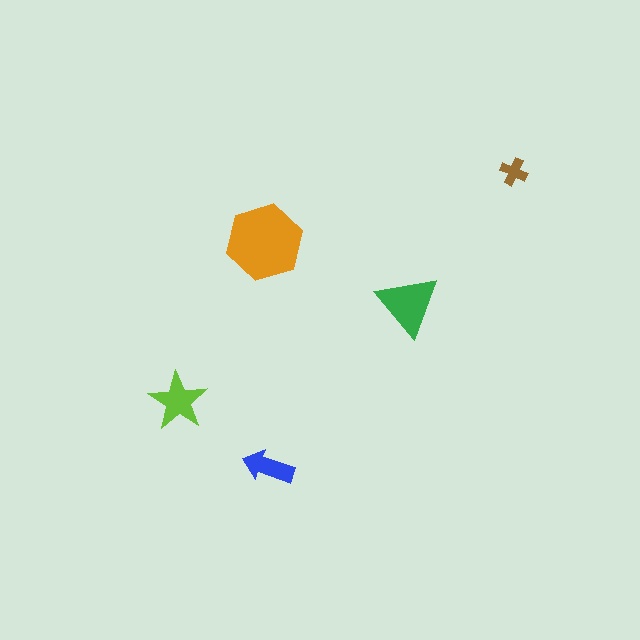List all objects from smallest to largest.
The brown cross, the blue arrow, the lime star, the green triangle, the orange hexagon.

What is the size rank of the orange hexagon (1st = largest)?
1st.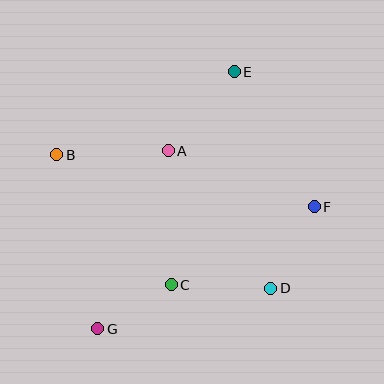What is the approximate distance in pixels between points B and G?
The distance between B and G is approximately 179 pixels.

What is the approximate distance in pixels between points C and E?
The distance between C and E is approximately 222 pixels.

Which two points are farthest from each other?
Points E and G are farthest from each other.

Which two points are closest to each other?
Points C and G are closest to each other.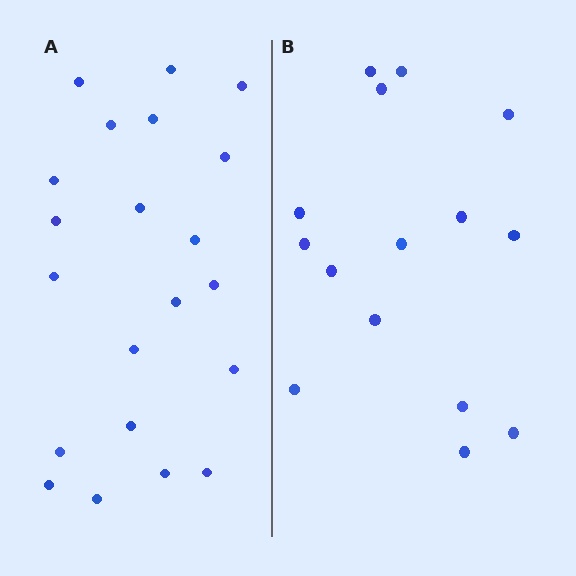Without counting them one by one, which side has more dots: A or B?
Region A (the left region) has more dots.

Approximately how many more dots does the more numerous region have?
Region A has about 6 more dots than region B.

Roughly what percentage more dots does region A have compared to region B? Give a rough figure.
About 40% more.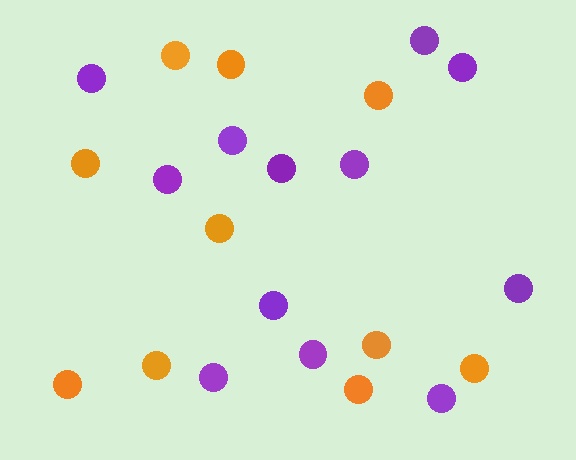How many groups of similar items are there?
There are 2 groups: one group of orange circles (10) and one group of purple circles (12).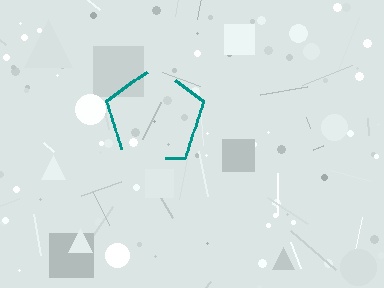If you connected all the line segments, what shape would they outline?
They would outline a pentagon.